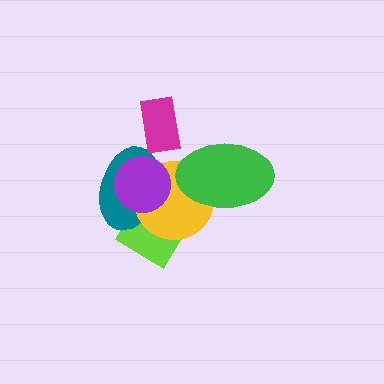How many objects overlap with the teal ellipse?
3 objects overlap with the teal ellipse.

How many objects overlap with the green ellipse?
1 object overlaps with the green ellipse.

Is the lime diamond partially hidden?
Yes, it is partially covered by another shape.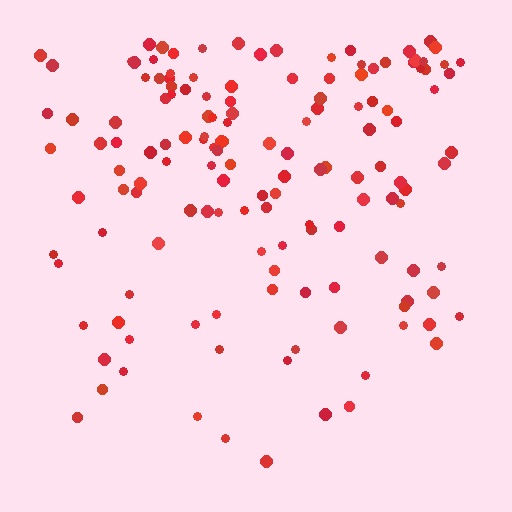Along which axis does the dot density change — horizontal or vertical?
Vertical.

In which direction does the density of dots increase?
From bottom to top, with the top side densest.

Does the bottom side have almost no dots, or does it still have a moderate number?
Still a moderate number, just noticeably fewer than the top.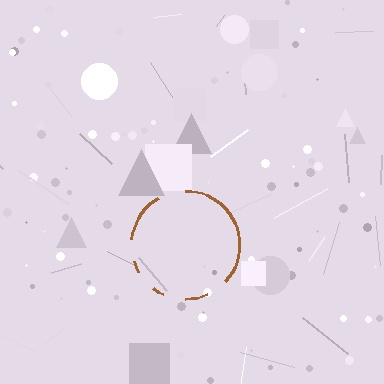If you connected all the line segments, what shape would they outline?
They would outline a circle.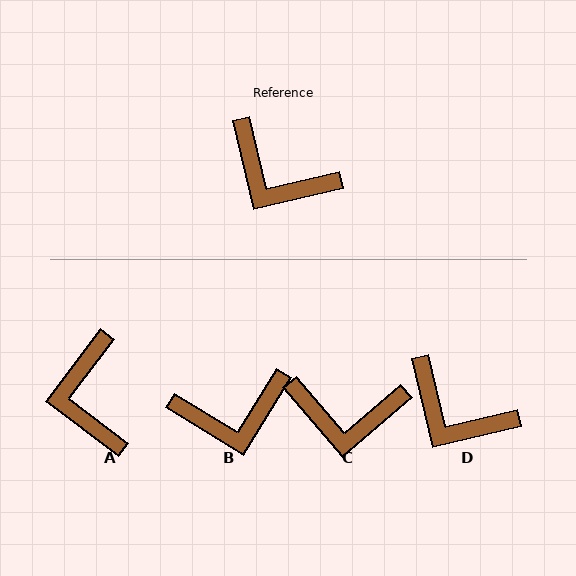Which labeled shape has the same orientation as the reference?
D.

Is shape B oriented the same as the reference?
No, it is off by about 45 degrees.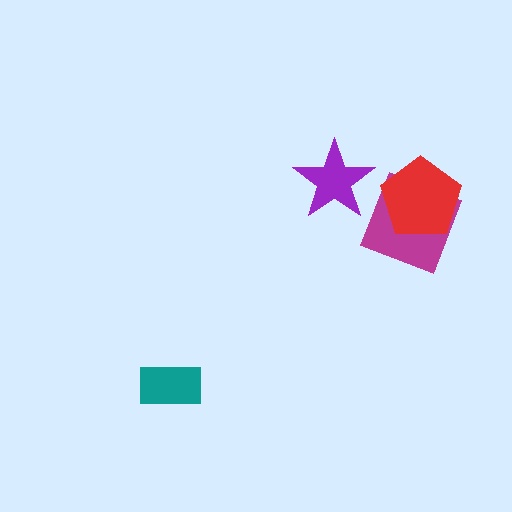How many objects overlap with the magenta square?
1 object overlaps with the magenta square.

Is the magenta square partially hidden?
Yes, it is partially covered by another shape.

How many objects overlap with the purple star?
0 objects overlap with the purple star.